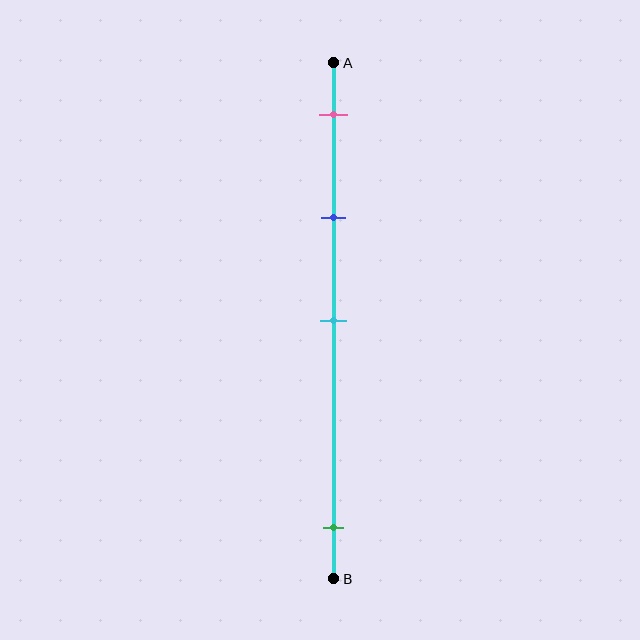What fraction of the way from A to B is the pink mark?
The pink mark is approximately 10% (0.1) of the way from A to B.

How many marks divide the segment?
There are 4 marks dividing the segment.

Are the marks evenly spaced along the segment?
No, the marks are not evenly spaced.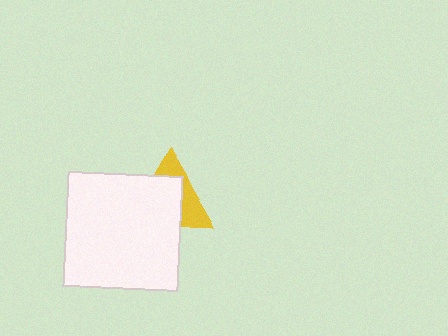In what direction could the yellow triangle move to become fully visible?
The yellow triangle could move toward the upper-right. That would shift it out from behind the white square entirely.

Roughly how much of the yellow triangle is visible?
A small part of it is visible (roughly 39%).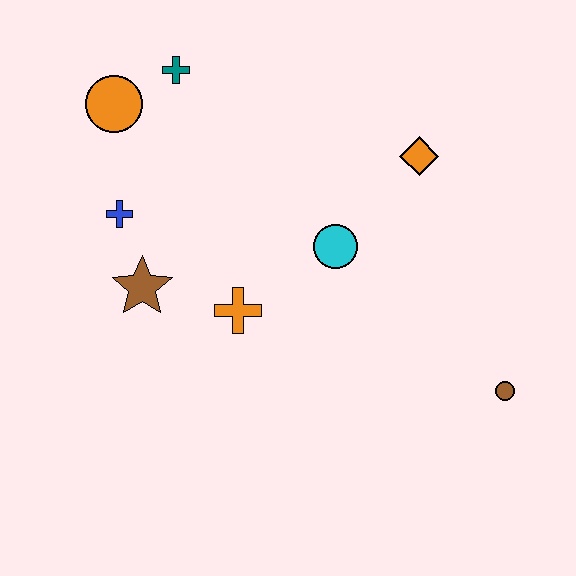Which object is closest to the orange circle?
The teal cross is closest to the orange circle.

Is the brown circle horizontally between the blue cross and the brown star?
No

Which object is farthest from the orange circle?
The brown circle is farthest from the orange circle.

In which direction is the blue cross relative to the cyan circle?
The blue cross is to the left of the cyan circle.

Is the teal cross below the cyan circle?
No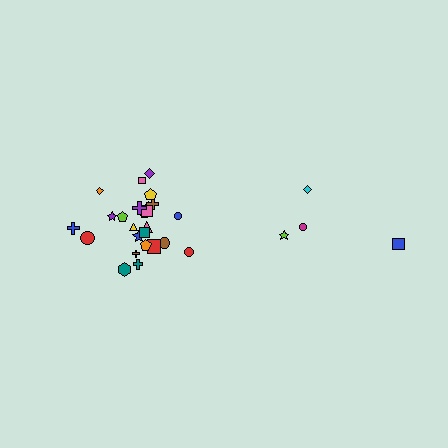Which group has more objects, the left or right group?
The left group.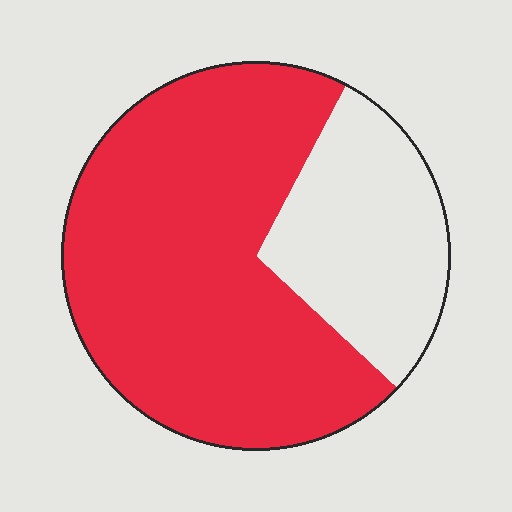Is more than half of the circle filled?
Yes.